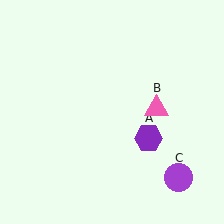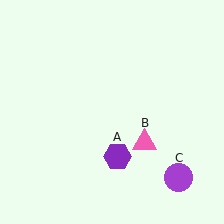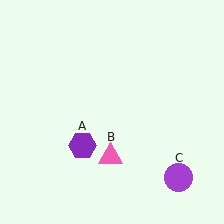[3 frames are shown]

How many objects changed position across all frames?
2 objects changed position: purple hexagon (object A), pink triangle (object B).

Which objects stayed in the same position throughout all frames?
Purple circle (object C) remained stationary.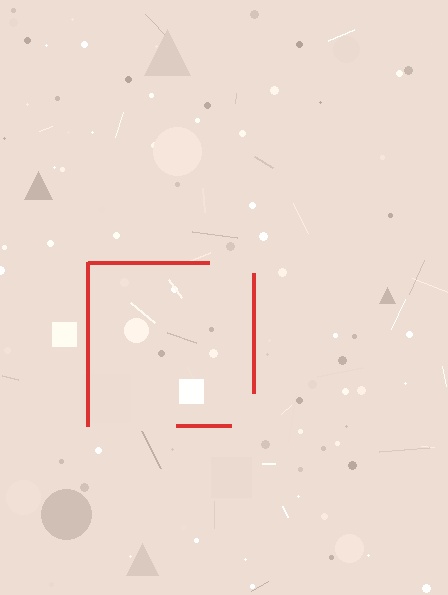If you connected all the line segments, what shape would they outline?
They would outline a square.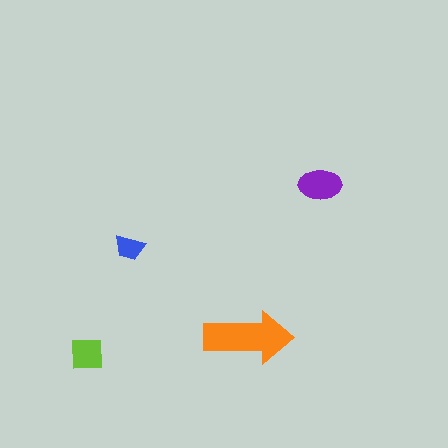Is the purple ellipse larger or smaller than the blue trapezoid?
Larger.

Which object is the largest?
The orange arrow.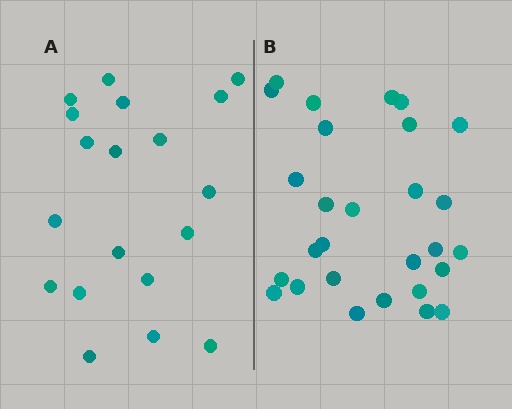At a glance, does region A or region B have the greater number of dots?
Region B (the right region) has more dots.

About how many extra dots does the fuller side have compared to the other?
Region B has roughly 8 or so more dots than region A.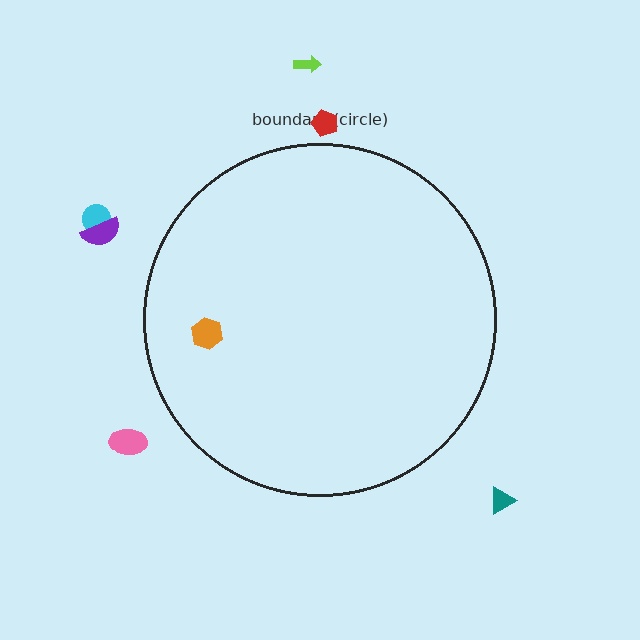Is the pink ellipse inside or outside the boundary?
Outside.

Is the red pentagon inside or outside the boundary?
Outside.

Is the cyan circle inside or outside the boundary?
Outside.